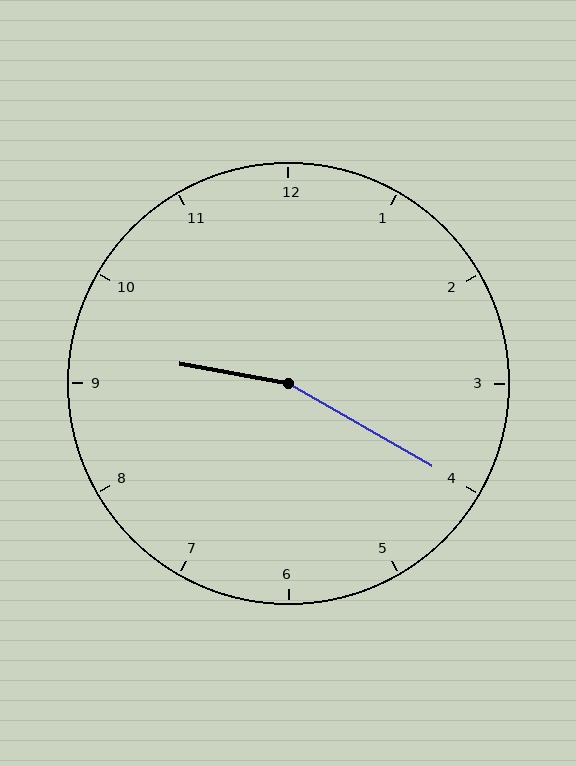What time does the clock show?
9:20.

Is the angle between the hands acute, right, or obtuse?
It is obtuse.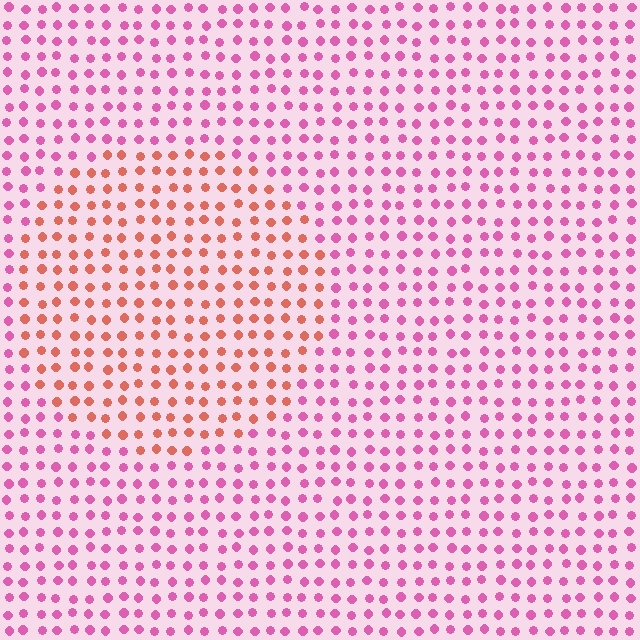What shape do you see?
I see a circle.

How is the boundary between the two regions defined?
The boundary is defined purely by a slight shift in hue (about 45 degrees). Spacing, size, and orientation are identical on both sides.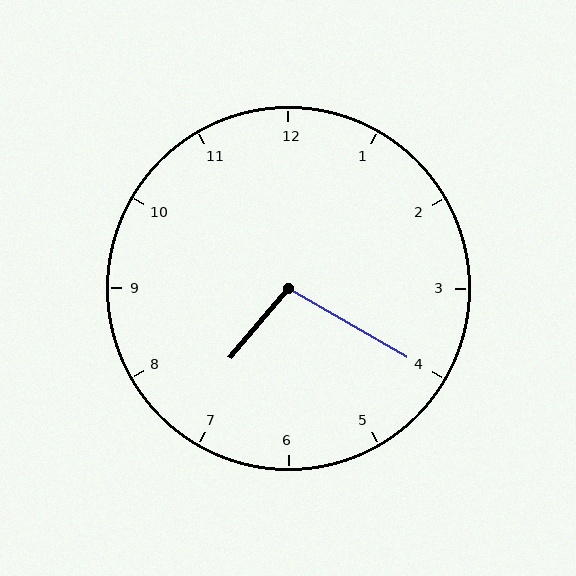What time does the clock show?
7:20.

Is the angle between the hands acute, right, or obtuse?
It is obtuse.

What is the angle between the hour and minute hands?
Approximately 100 degrees.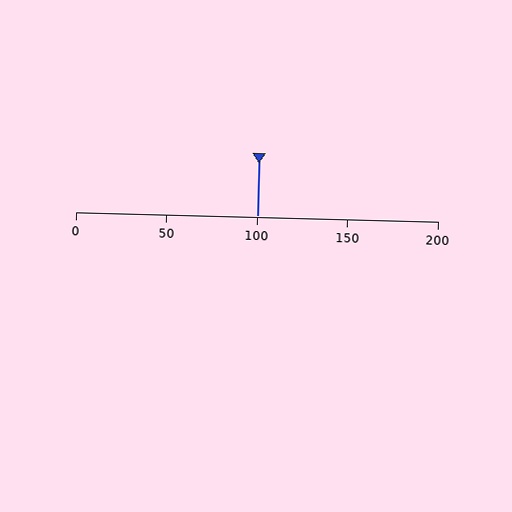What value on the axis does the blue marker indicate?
The marker indicates approximately 100.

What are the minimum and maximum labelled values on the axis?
The axis runs from 0 to 200.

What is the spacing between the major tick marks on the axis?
The major ticks are spaced 50 apart.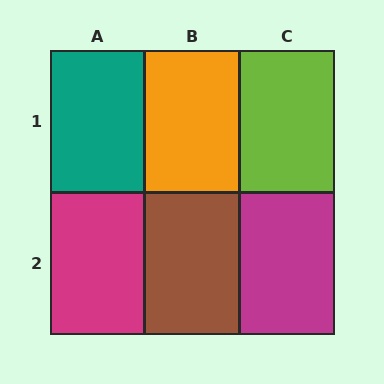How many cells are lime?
1 cell is lime.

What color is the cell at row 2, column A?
Magenta.